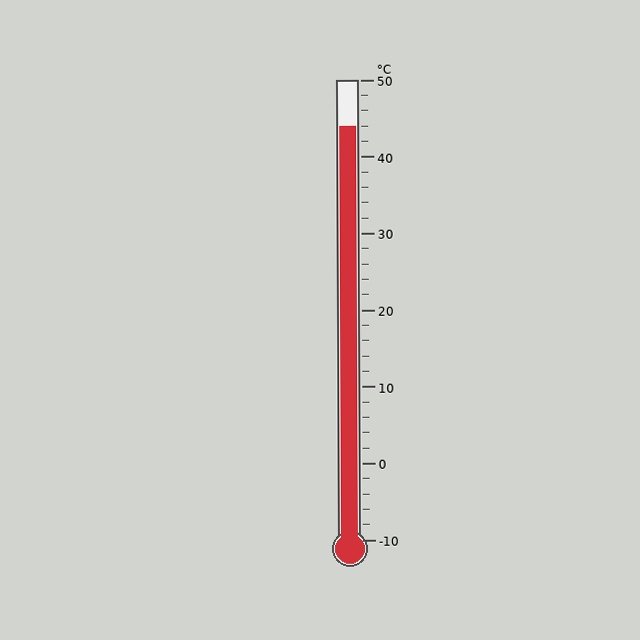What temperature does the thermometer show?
The thermometer shows approximately 44°C.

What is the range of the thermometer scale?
The thermometer scale ranges from -10°C to 50°C.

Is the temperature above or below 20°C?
The temperature is above 20°C.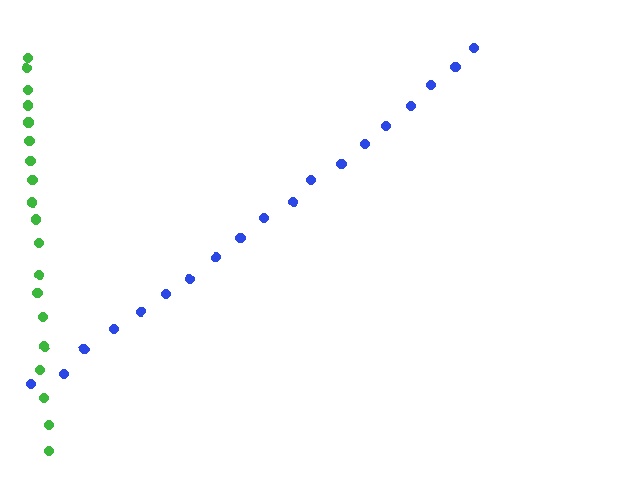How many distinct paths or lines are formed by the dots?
There are 2 distinct paths.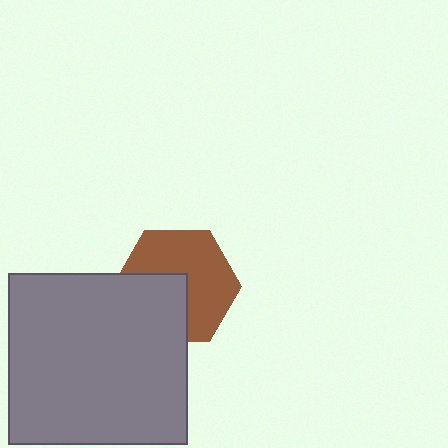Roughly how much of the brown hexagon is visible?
About half of it is visible (roughly 62%).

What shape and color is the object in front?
The object in front is a gray rectangle.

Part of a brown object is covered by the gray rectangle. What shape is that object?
It is a hexagon.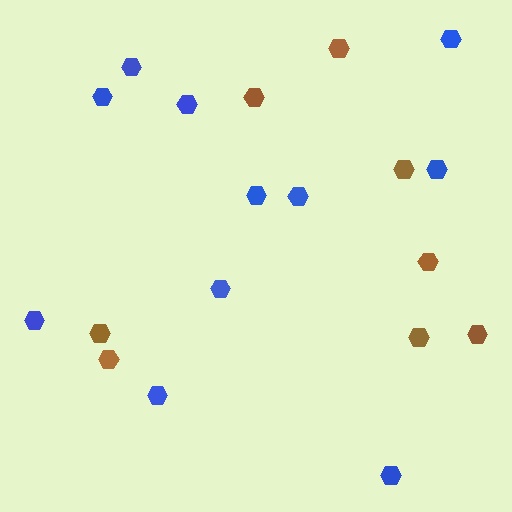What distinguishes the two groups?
There are 2 groups: one group of blue hexagons (11) and one group of brown hexagons (8).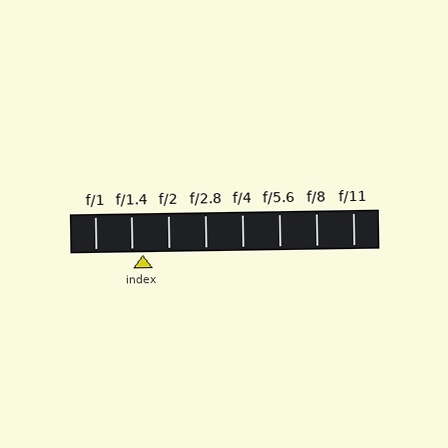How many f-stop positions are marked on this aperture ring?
There are 8 f-stop positions marked.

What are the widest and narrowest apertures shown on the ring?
The widest aperture shown is f/1 and the narrowest is f/11.